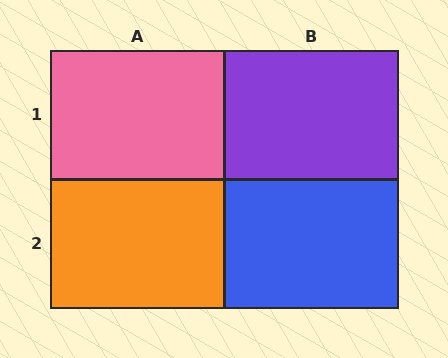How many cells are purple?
1 cell is purple.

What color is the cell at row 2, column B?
Blue.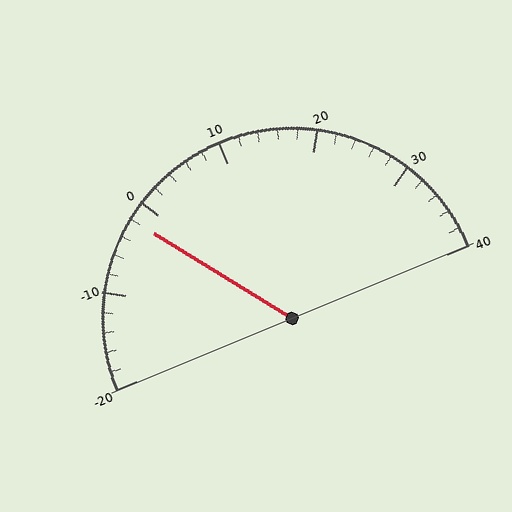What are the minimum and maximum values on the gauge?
The gauge ranges from -20 to 40.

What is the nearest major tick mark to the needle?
The nearest major tick mark is 0.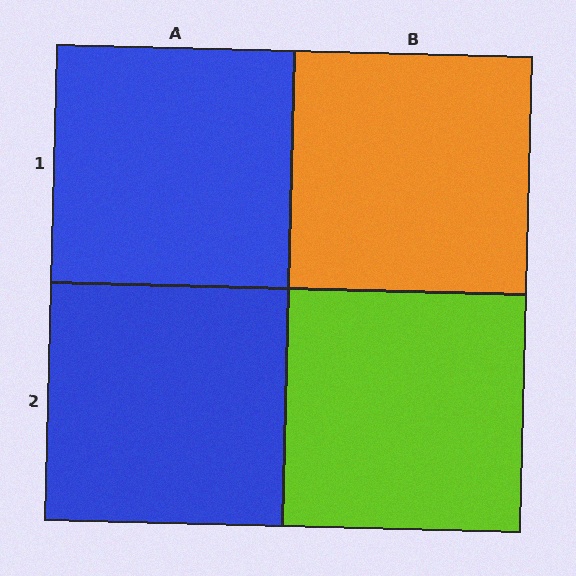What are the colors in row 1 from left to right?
Blue, orange.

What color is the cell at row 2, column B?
Lime.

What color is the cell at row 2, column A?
Blue.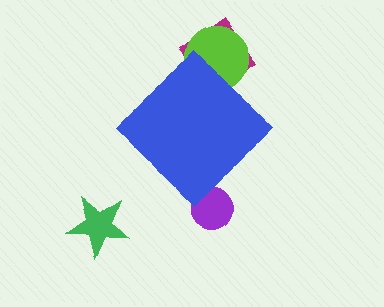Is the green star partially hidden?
No, the green star is fully visible.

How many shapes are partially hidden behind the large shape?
3 shapes are partially hidden.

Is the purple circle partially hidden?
Yes, the purple circle is partially hidden behind the blue diamond.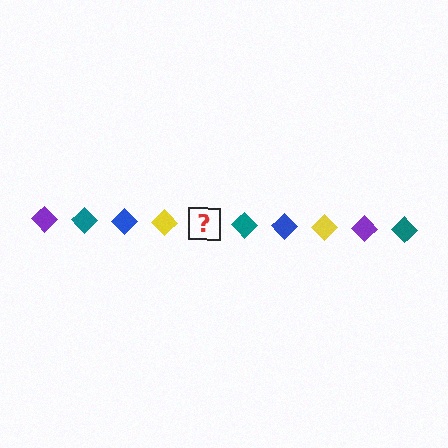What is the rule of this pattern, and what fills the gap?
The rule is that the pattern cycles through purple, teal, blue, yellow diamonds. The gap should be filled with a purple diamond.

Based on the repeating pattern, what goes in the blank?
The blank should be a purple diamond.